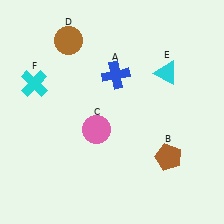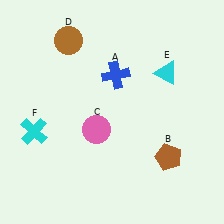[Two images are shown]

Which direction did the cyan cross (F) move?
The cyan cross (F) moved down.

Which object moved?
The cyan cross (F) moved down.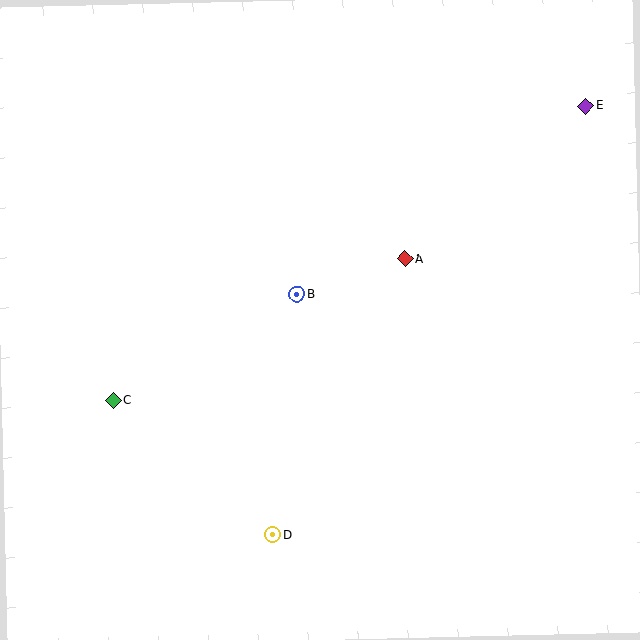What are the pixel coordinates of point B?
Point B is at (297, 294).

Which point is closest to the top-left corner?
Point C is closest to the top-left corner.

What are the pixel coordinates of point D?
Point D is at (273, 535).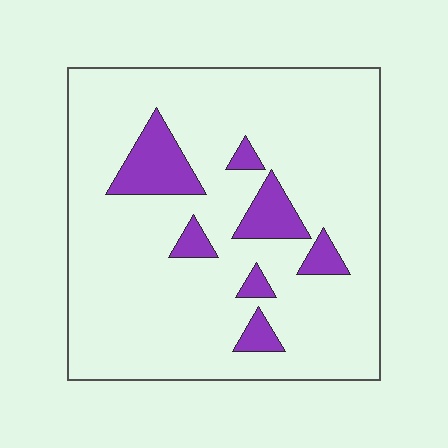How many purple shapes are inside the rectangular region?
7.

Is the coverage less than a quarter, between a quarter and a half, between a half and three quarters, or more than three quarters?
Less than a quarter.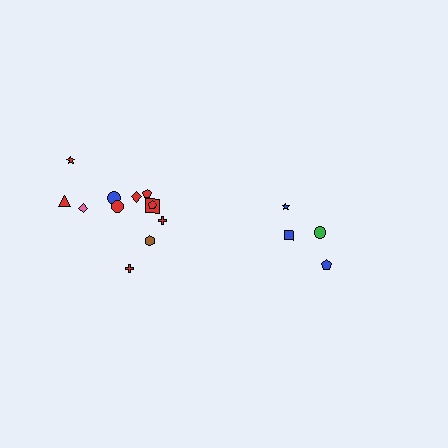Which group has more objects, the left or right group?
The left group.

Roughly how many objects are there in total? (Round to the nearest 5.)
Roughly 15 objects in total.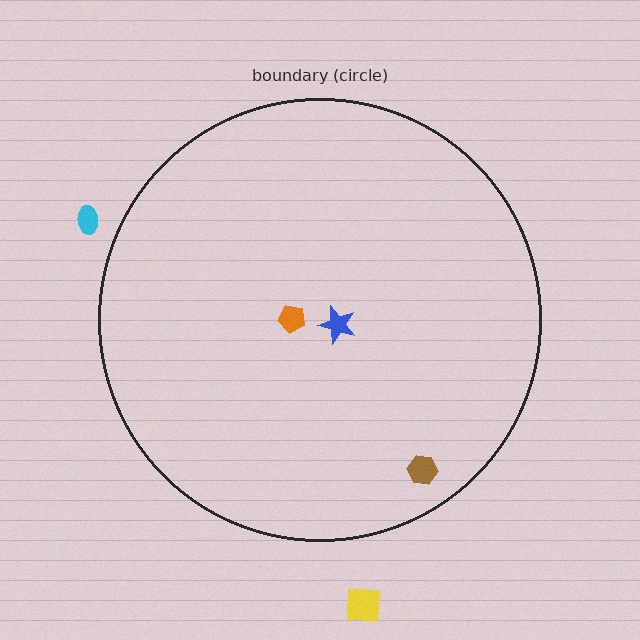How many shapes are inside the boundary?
3 inside, 2 outside.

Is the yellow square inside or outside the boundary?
Outside.